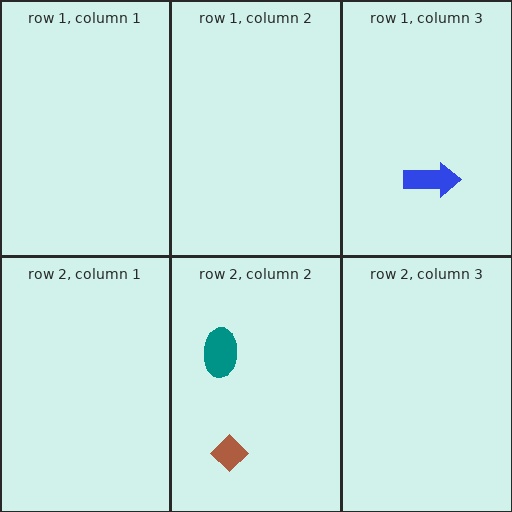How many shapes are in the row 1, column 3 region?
1.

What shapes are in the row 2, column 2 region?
The teal ellipse, the brown diamond.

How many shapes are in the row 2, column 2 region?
2.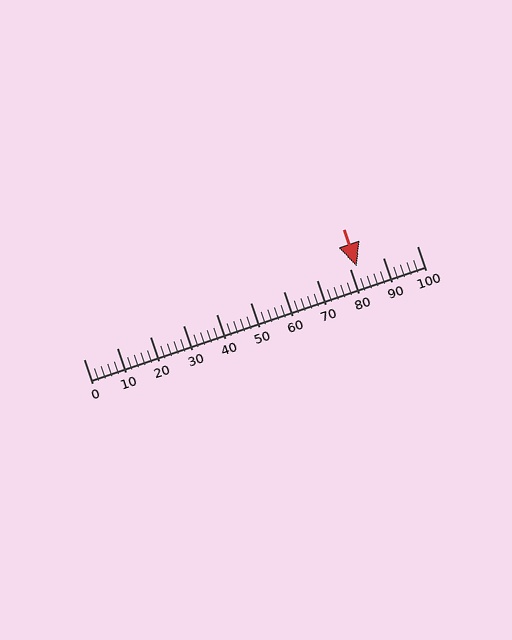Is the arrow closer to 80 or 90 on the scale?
The arrow is closer to 80.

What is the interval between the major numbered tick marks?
The major tick marks are spaced 10 units apart.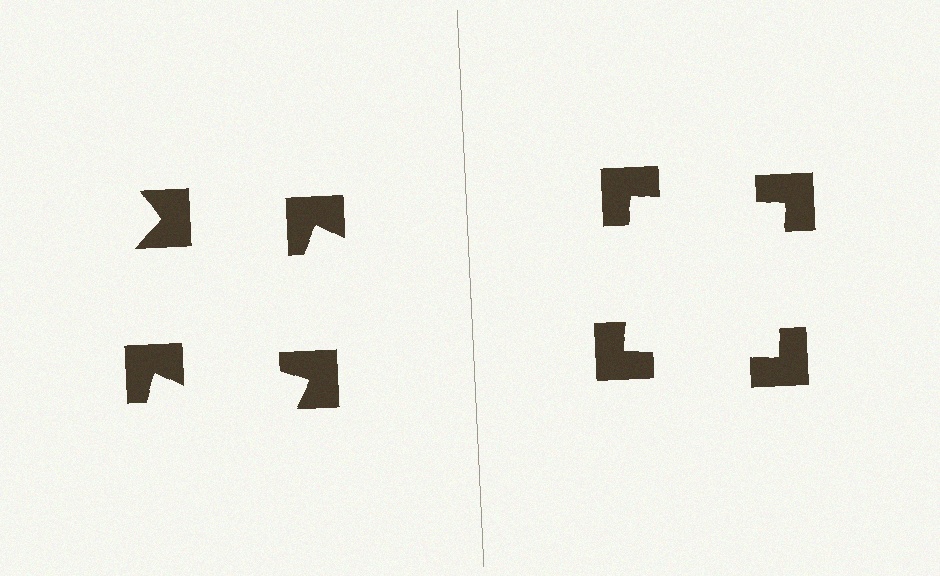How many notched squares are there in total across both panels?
8 — 4 on each side.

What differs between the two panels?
The notched squares are positioned identically on both sides; only the wedge orientations differ. On the right they align to a square; on the left they are misaligned.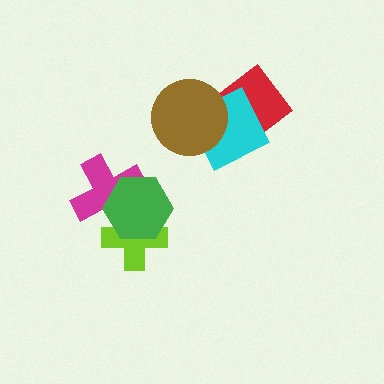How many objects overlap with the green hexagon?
2 objects overlap with the green hexagon.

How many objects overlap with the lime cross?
2 objects overlap with the lime cross.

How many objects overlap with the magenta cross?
2 objects overlap with the magenta cross.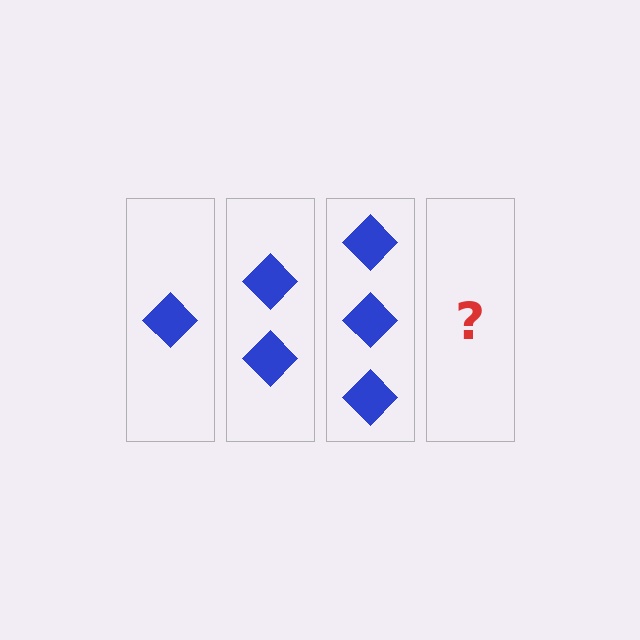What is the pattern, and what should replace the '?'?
The pattern is that each step adds one more diamond. The '?' should be 4 diamonds.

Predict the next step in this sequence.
The next step is 4 diamonds.